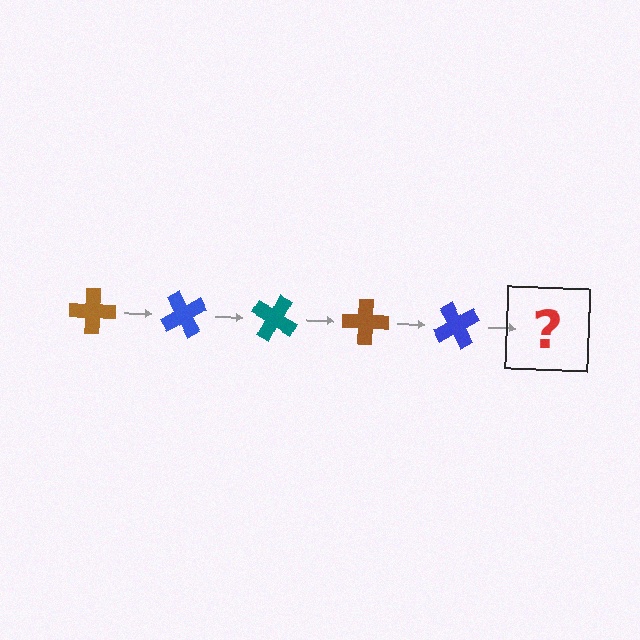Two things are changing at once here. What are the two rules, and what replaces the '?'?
The two rules are that it rotates 60 degrees each step and the color cycles through brown, blue, and teal. The '?' should be a teal cross, rotated 300 degrees from the start.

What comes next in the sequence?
The next element should be a teal cross, rotated 300 degrees from the start.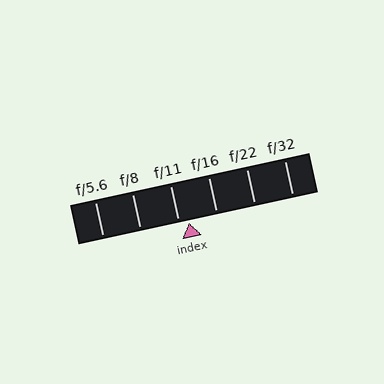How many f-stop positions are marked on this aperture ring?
There are 6 f-stop positions marked.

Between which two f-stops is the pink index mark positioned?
The index mark is between f/11 and f/16.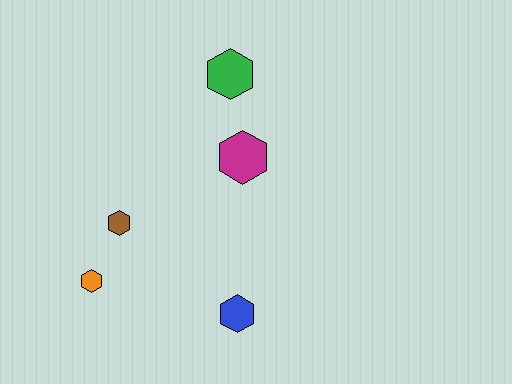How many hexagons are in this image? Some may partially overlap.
There are 5 hexagons.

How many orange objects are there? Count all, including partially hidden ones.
There is 1 orange object.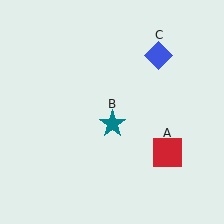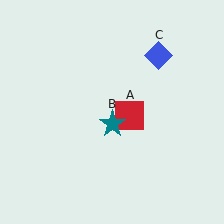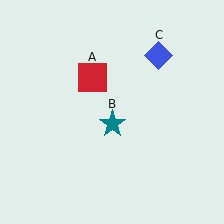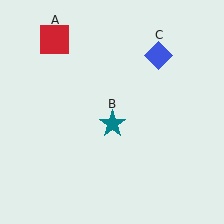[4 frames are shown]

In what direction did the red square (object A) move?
The red square (object A) moved up and to the left.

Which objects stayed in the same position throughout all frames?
Teal star (object B) and blue diamond (object C) remained stationary.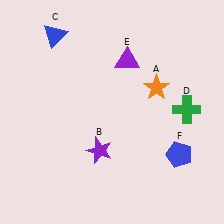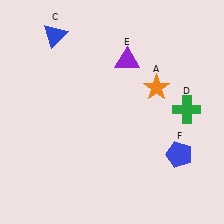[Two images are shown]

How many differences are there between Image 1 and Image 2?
There is 1 difference between the two images.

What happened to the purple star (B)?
The purple star (B) was removed in Image 2. It was in the bottom-left area of Image 1.